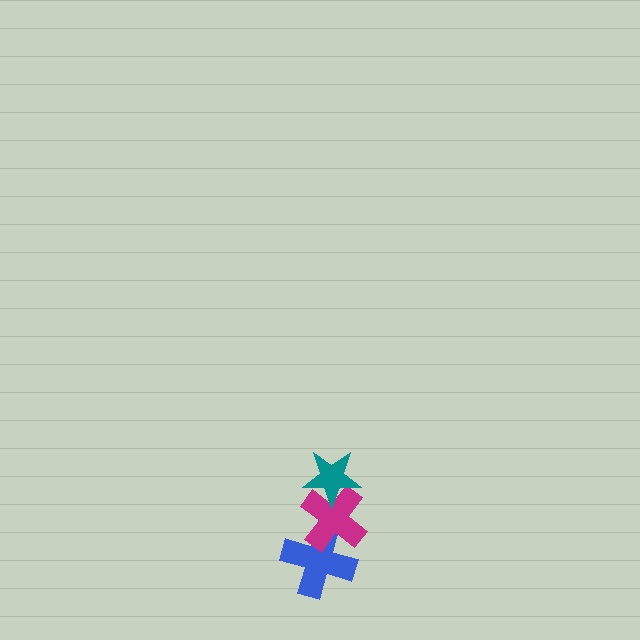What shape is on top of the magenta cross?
The teal star is on top of the magenta cross.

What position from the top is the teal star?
The teal star is 1st from the top.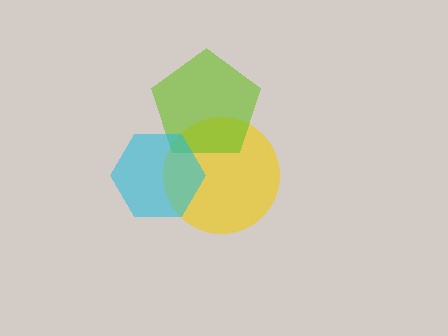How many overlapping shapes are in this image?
There are 3 overlapping shapes in the image.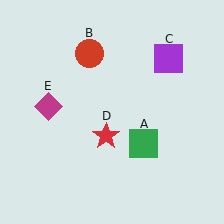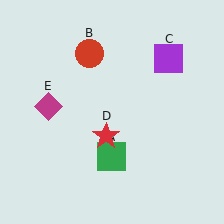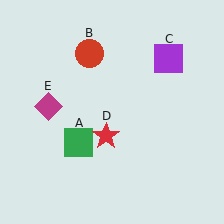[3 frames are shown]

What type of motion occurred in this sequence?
The green square (object A) rotated clockwise around the center of the scene.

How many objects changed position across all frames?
1 object changed position: green square (object A).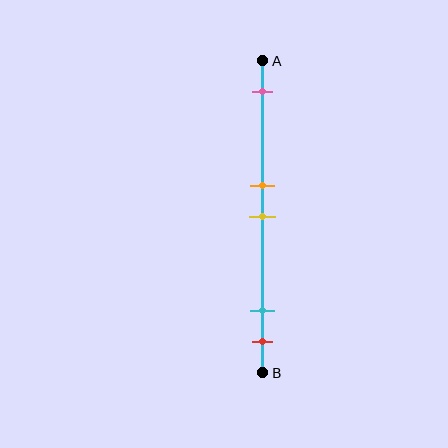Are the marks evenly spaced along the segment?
No, the marks are not evenly spaced.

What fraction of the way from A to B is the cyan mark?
The cyan mark is approximately 80% (0.8) of the way from A to B.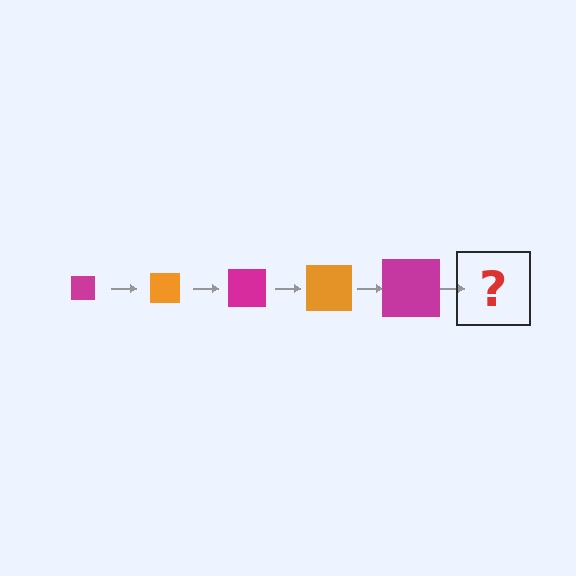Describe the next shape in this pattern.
It should be an orange square, larger than the previous one.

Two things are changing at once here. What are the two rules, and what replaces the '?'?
The two rules are that the square grows larger each step and the color cycles through magenta and orange. The '?' should be an orange square, larger than the previous one.